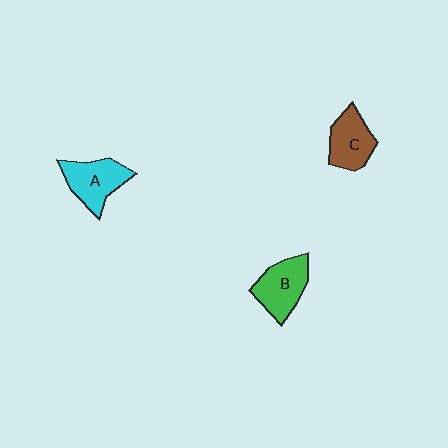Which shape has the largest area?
Shape B (green).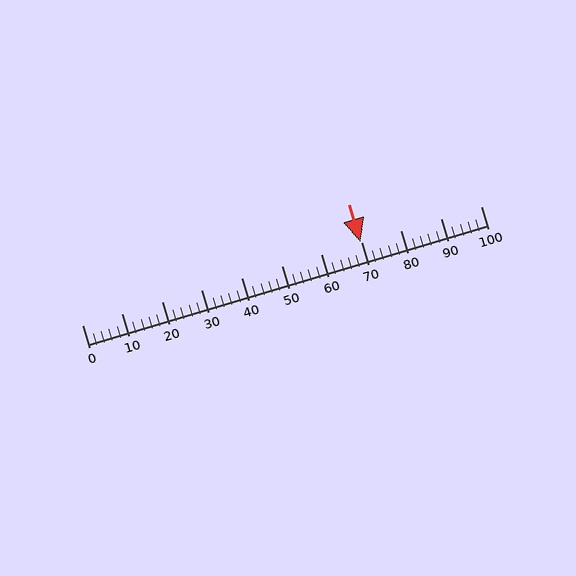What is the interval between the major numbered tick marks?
The major tick marks are spaced 10 units apart.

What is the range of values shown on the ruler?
The ruler shows values from 0 to 100.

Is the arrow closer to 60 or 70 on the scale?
The arrow is closer to 70.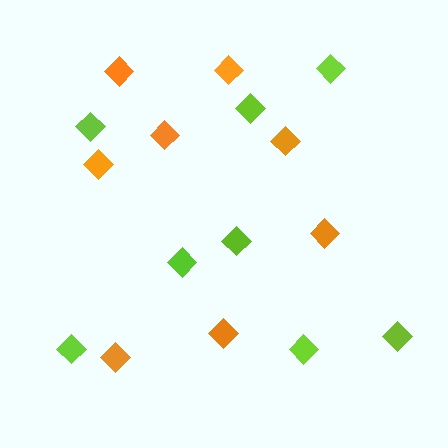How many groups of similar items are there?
There are 2 groups: one group of orange diamonds (8) and one group of lime diamonds (8).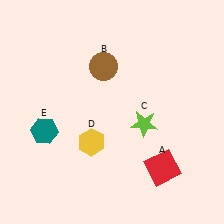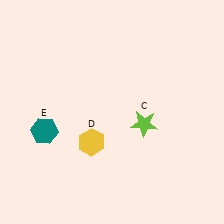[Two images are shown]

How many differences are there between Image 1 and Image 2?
There are 2 differences between the two images.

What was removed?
The brown circle (B), the red square (A) were removed in Image 2.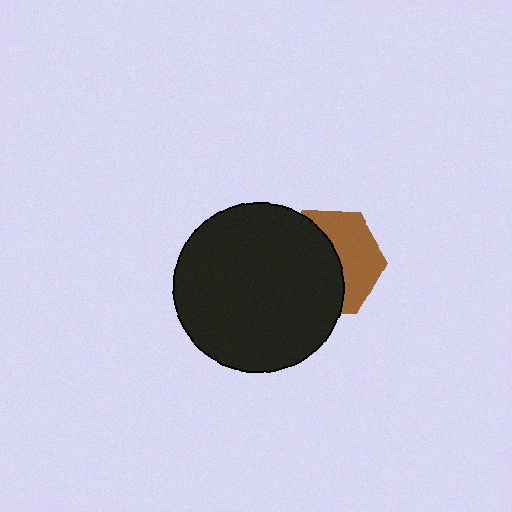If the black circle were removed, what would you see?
You would see the complete brown hexagon.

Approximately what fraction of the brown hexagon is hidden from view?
Roughly 55% of the brown hexagon is hidden behind the black circle.